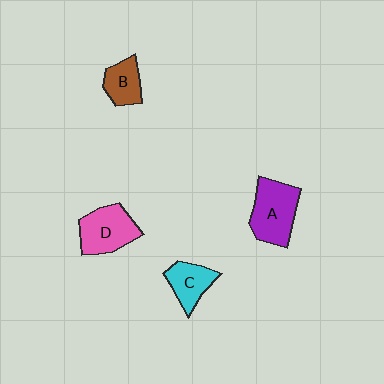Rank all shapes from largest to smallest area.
From largest to smallest: A (purple), D (pink), C (cyan), B (brown).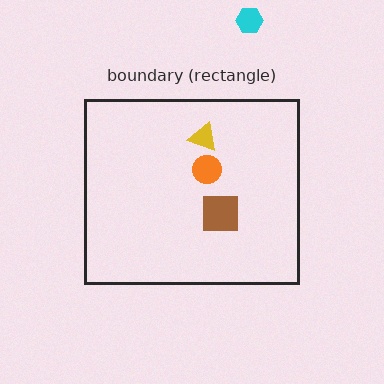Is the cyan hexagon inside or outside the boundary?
Outside.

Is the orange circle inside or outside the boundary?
Inside.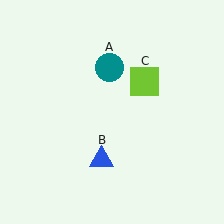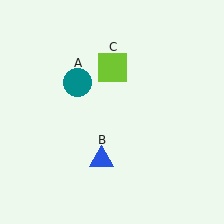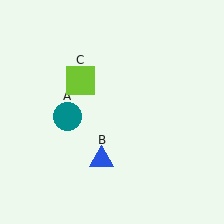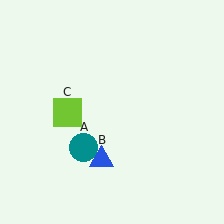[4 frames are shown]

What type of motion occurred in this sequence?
The teal circle (object A), lime square (object C) rotated counterclockwise around the center of the scene.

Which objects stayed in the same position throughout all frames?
Blue triangle (object B) remained stationary.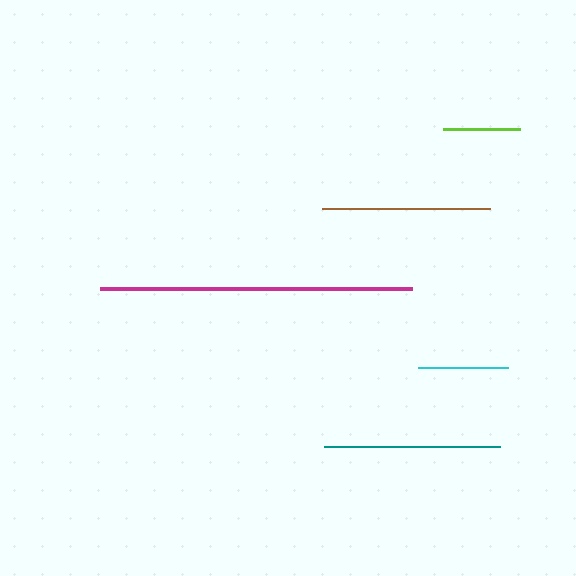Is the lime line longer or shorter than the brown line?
The brown line is longer than the lime line.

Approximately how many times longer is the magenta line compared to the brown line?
The magenta line is approximately 1.8 times the length of the brown line.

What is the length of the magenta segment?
The magenta segment is approximately 311 pixels long.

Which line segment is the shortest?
The lime line is the shortest at approximately 77 pixels.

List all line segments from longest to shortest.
From longest to shortest: magenta, teal, brown, cyan, lime.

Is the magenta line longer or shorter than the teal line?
The magenta line is longer than the teal line.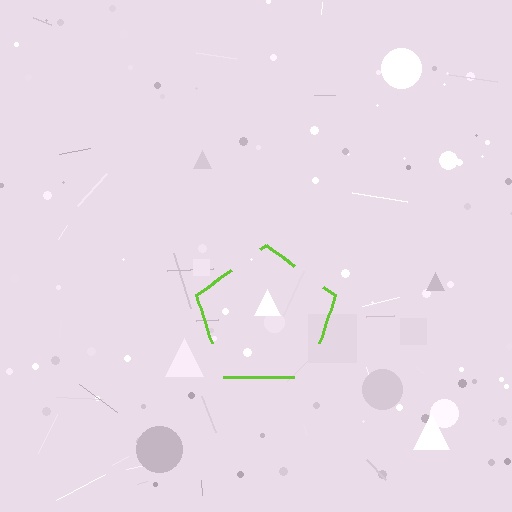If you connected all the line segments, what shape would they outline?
They would outline a pentagon.